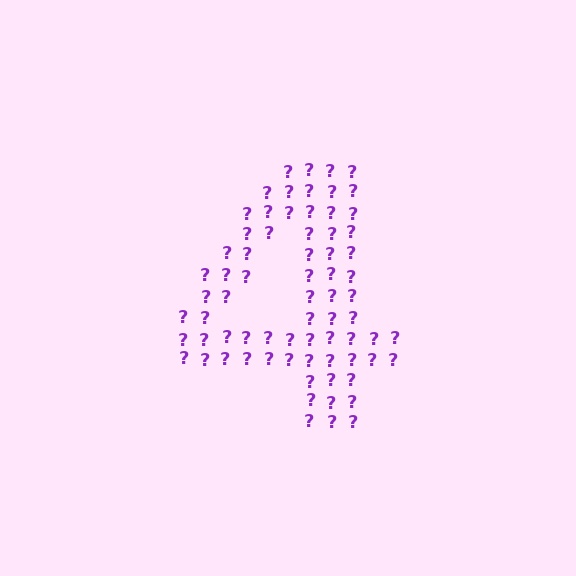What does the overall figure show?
The overall figure shows the digit 4.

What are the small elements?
The small elements are question marks.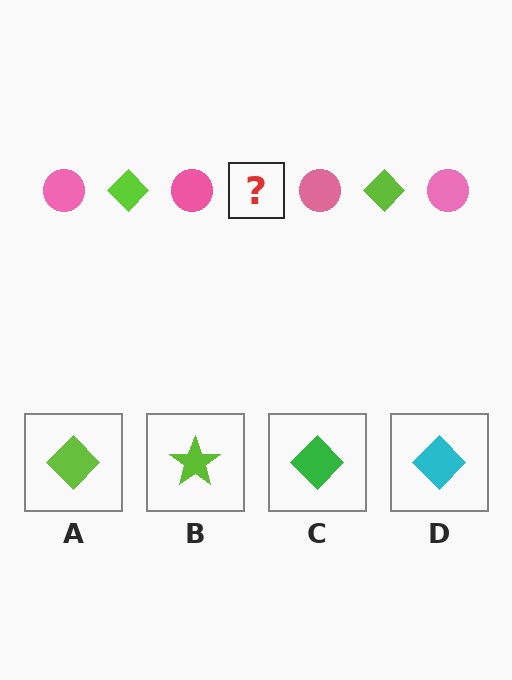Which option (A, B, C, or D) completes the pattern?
A.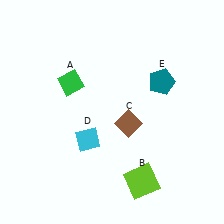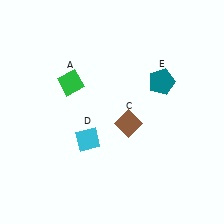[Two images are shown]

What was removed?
The lime square (B) was removed in Image 2.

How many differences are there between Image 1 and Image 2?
There is 1 difference between the two images.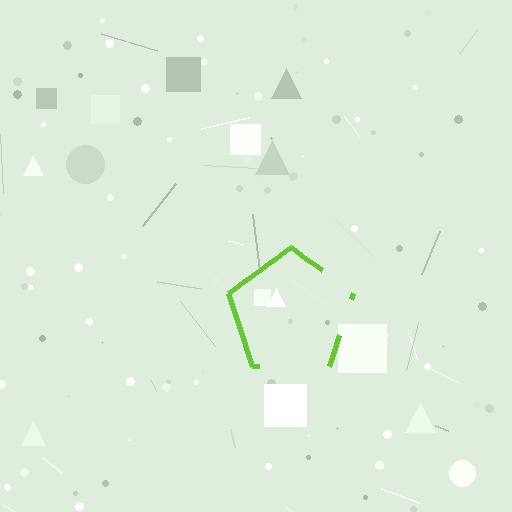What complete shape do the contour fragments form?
The contour fragments form a pentagon.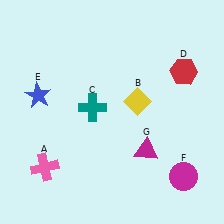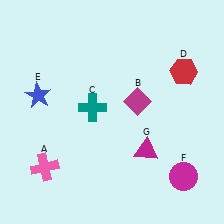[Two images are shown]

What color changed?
The diamond (B) changed from yellow in Image 1 to magenta in Image 2.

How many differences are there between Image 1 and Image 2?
There is 1 difference between the two images.